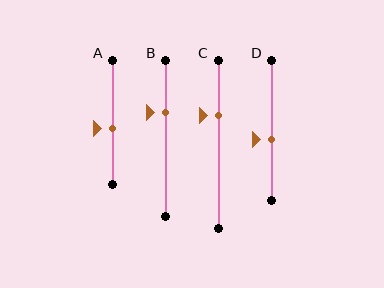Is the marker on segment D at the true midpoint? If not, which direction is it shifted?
No, the marker on segment D is shifted downward by about 7% of the segment length.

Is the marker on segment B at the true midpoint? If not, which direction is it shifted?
No, the marker on segment B is shifted upward by about 16% of the segment length.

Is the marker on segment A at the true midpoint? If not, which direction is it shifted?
No, the marker on segment A is shifted downward by about 5% of the segment length.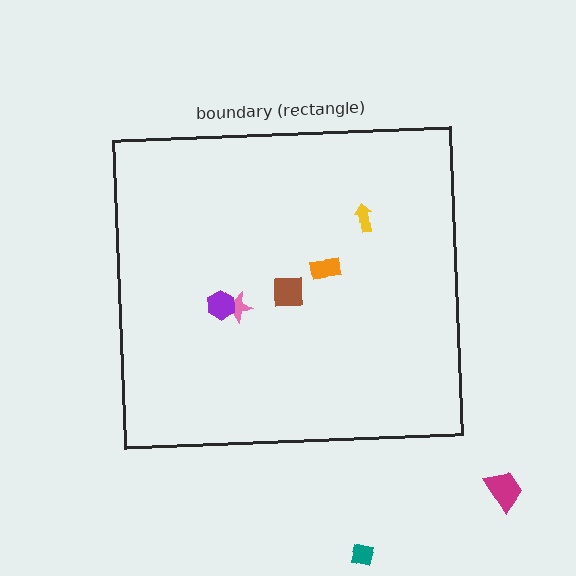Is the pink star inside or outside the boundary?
Inside.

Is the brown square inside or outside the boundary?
Inside.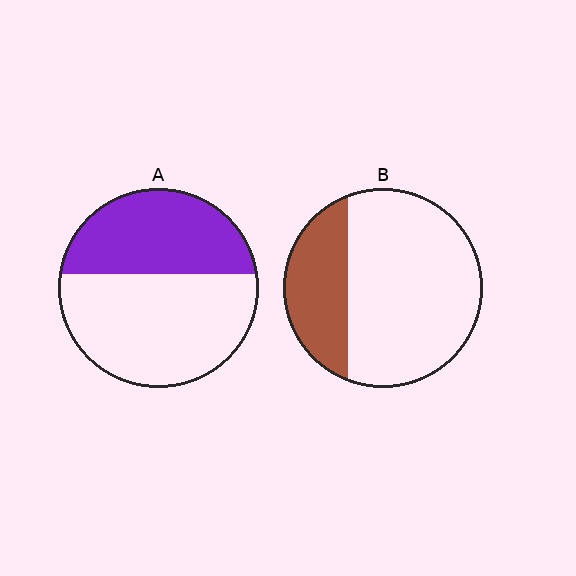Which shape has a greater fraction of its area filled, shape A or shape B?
Shape A.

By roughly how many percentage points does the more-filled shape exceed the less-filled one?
By roughly 15 percentage points (A over B).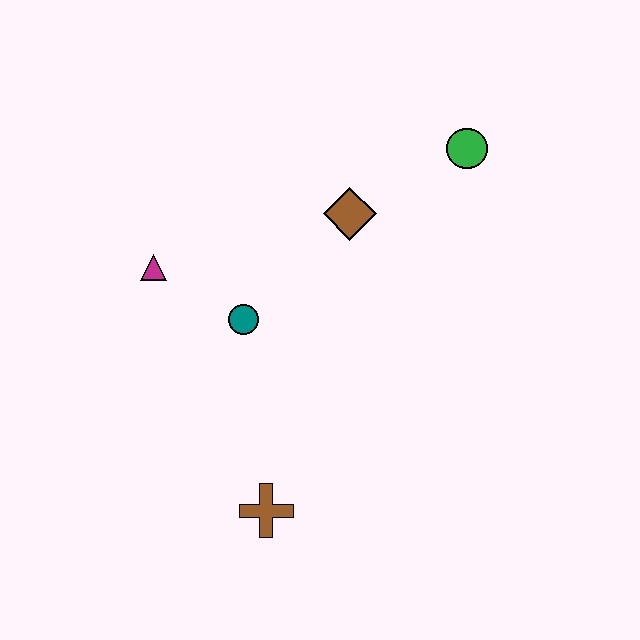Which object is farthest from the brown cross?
The green circle is farthest from the brown cross.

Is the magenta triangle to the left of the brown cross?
Yes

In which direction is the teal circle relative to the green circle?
The teal circle is to the left of the green circle.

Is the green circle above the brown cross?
Yes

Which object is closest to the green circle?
The brown diamond is closest to the green circle.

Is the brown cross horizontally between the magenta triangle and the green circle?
Yes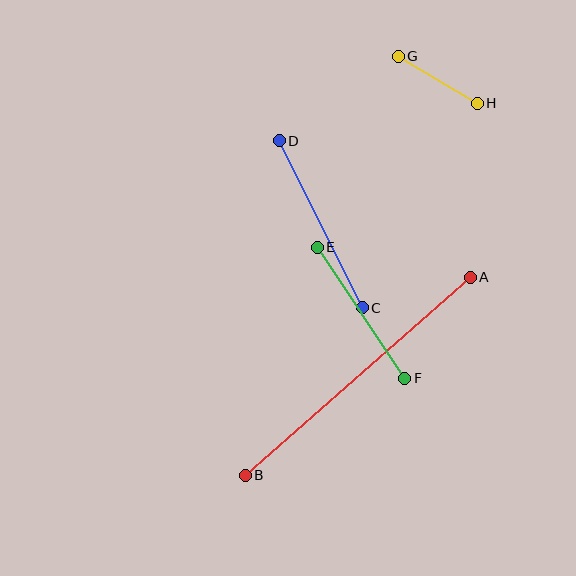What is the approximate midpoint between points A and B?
The midpoint is at approximately (358, 376) pixels.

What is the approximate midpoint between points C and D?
The midpoint is at approximately (321, 224) pixels.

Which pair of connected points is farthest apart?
Points A and B are farthest apart.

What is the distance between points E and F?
The distance is approximately 158 pixels.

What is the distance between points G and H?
The distance is approximately 92 pixels.